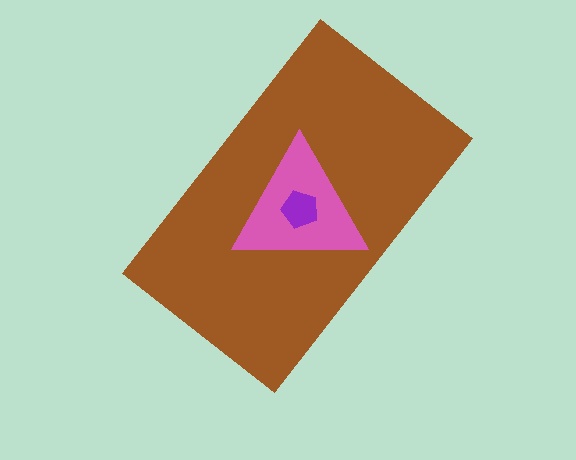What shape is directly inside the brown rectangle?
The pink triangle.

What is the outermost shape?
The brown rectangle.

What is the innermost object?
The purple pentagon.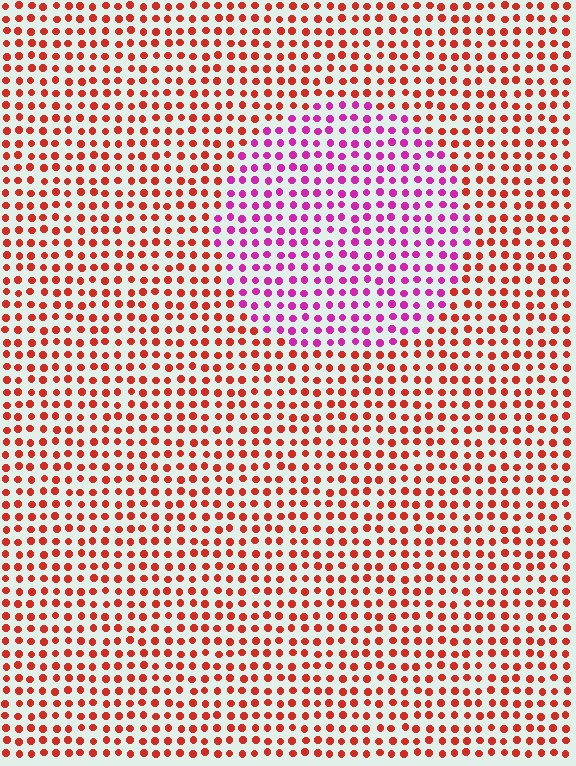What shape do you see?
I see a circle.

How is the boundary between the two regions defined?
The boundary is defined purely by a slight shift in hue (about 51 degrees). Spacing, size, and orientation are identical on both sides.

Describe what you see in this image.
The image is filled with small red elements in a uniform arrangement. A circle-shaped region is visible where the elements are tinted to a slightly different hue, forming a subtle color boundary.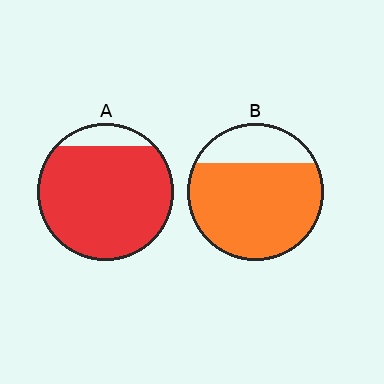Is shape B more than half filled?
Yes.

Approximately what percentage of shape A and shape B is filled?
A is approximately 90% and B is approximately 75%.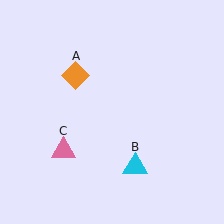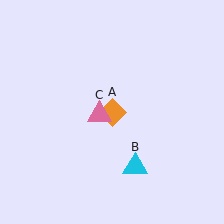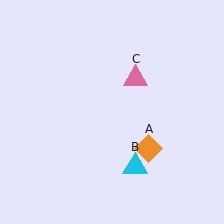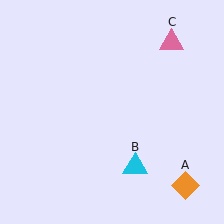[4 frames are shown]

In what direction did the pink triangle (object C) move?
The pink triangle (object C) moved up and to the right.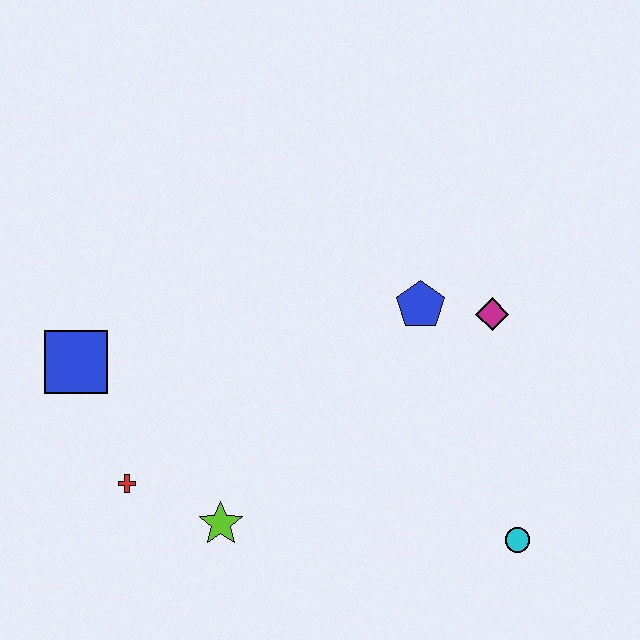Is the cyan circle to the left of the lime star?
No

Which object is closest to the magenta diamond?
The blue pentagon is closest to the magenta diamond.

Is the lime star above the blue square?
No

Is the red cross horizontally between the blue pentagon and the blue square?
Yes